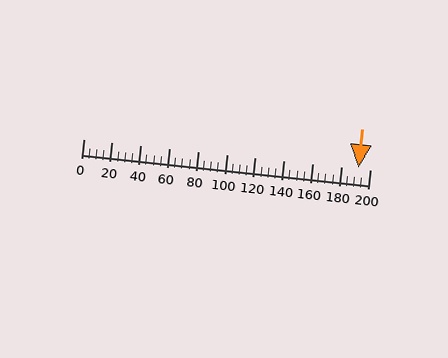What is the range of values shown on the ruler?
The ruler shows values from 0 to 200.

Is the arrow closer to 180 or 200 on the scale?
The arrow is closer to 200.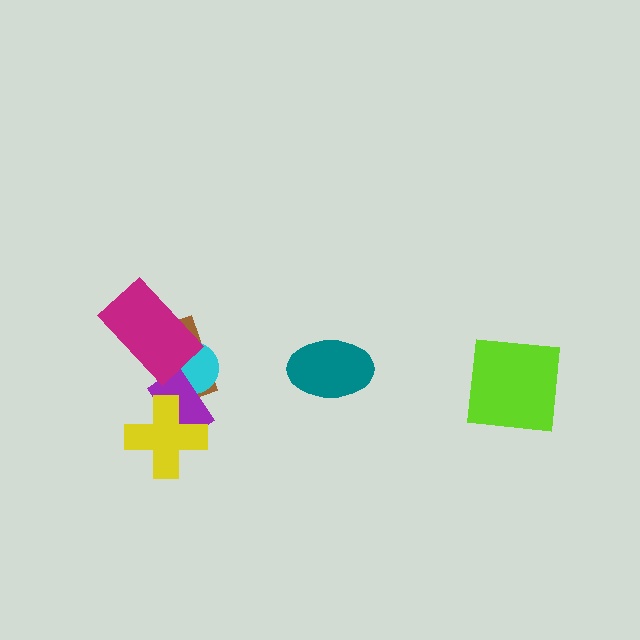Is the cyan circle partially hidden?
Yes, it is partially covered by another shape.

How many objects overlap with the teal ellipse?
0 objects overlap with the teal ellipse.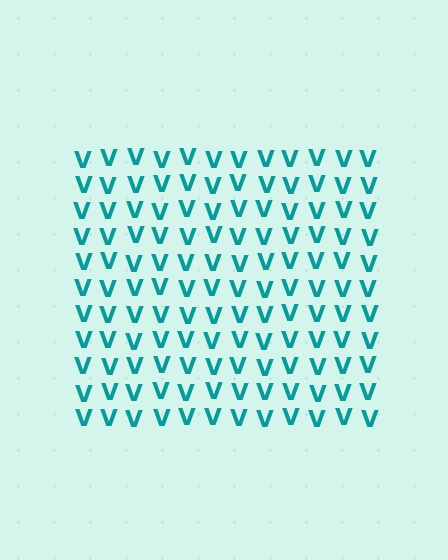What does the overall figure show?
The overall figure shows a square.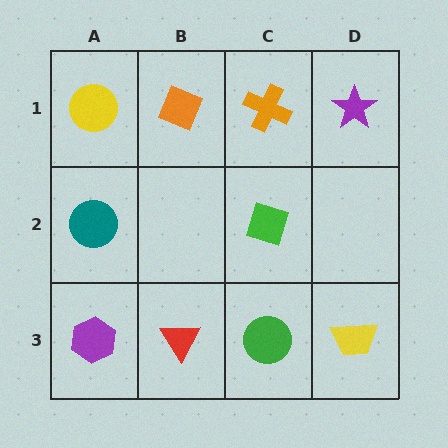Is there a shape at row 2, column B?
No, that cell is empty.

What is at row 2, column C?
A green diamond.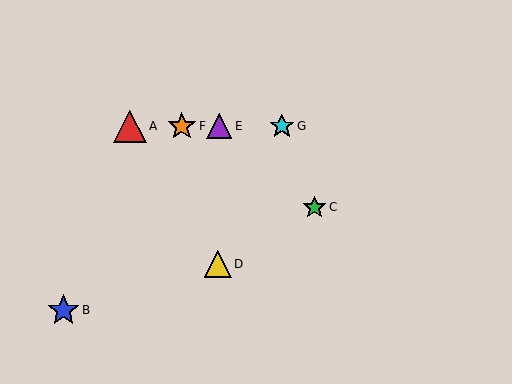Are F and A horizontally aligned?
Yes, both are at y≈126.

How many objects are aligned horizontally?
4 objects (A, E, F, G) are aligned horizontally.